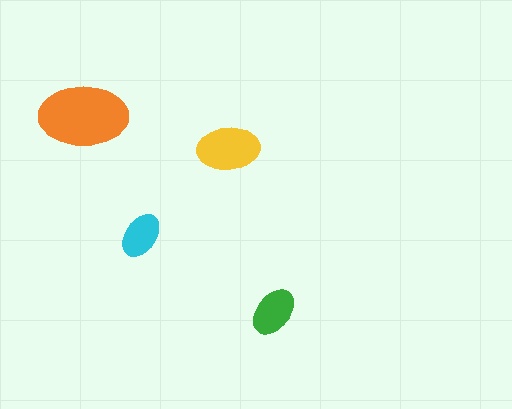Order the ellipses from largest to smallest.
the orange one, the yellow one, the green one, the cyan one.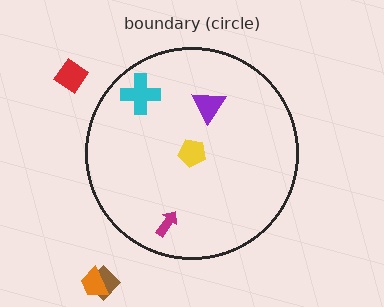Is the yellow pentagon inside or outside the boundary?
Inside.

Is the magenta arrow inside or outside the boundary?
Inside.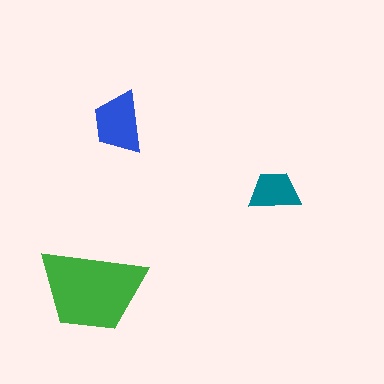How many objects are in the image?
There are 3 objects in the image.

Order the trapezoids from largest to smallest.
the green one, the blue one, the teal one.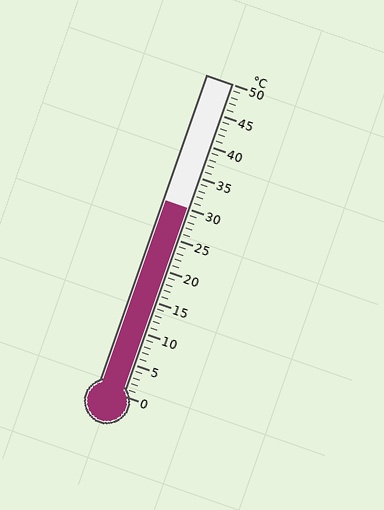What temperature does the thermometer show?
The thermometer shows approximately 30°C.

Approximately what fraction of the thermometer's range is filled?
The thermometer is filled to approximately 60% of its range.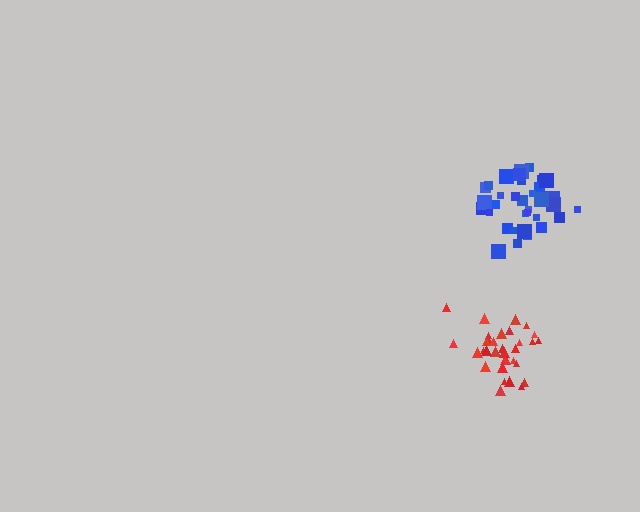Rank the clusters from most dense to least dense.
red, blue.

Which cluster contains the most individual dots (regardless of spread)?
Blue (34).